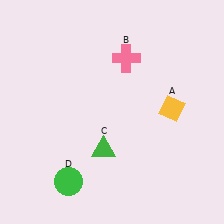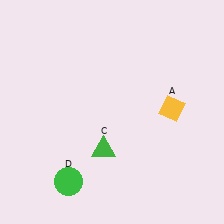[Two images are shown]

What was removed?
The pink cross (B) was removed in Image 2.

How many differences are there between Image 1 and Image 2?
There is 1 difference between the two images.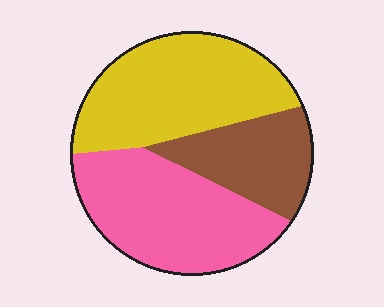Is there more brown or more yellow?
Yellow.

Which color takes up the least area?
Brown, at roughly 20%.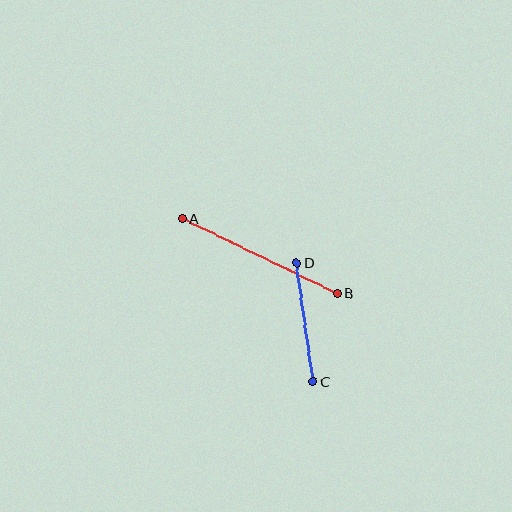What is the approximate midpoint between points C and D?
The midpoint is at approximately (305, 322) pixels.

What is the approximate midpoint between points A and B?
The midpoint is at approximately (260, 256) pixels.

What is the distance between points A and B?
The distance is approximately 171 pixels.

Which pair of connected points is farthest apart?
Points A and B are farthest apart.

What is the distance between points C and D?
The distance is approximately 120 pixels.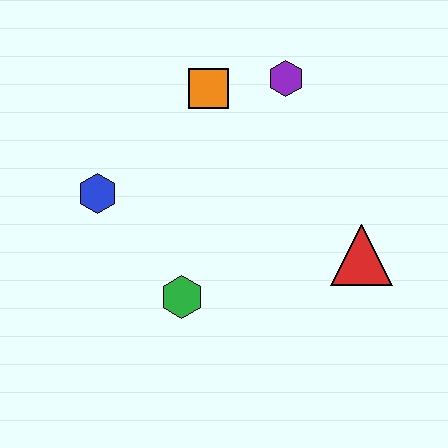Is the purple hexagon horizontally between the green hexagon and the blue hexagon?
No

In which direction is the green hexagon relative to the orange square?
The green hexagon is below the orange square.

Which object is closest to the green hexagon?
The blue hexagon is closest to the green hexagon.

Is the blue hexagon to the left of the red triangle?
Yes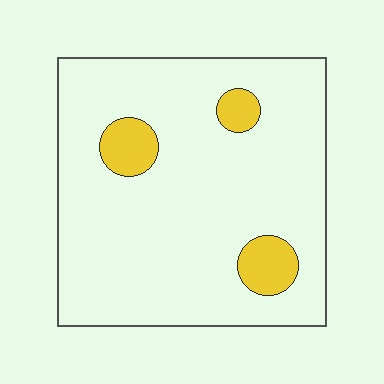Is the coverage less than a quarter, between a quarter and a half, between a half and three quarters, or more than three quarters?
Less than a quarter.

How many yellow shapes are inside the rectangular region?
3.